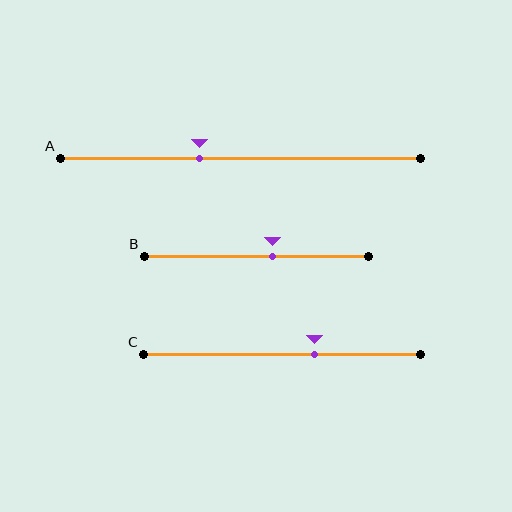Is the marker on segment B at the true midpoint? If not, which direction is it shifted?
No, the marker on segment B is shifted to the right by about 7% of the segment length.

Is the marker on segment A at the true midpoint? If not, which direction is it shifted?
No, the marker on segment A is shifted to the left by about 11% of the segment length.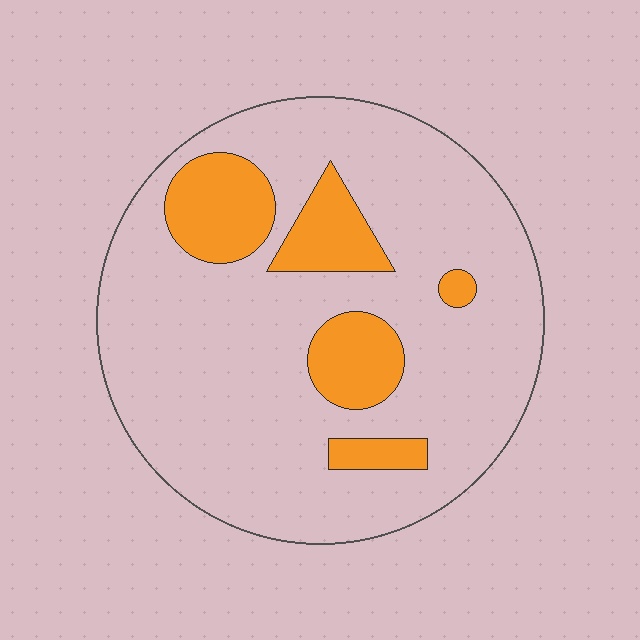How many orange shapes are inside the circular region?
5.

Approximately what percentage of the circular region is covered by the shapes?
Approximately 20%.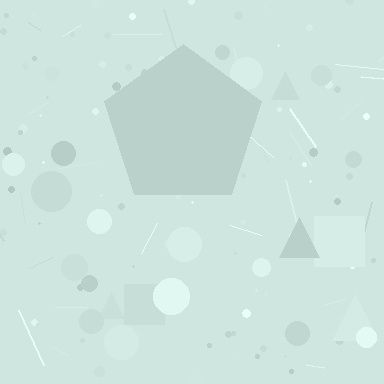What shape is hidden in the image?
A pentagon is hidden in the image.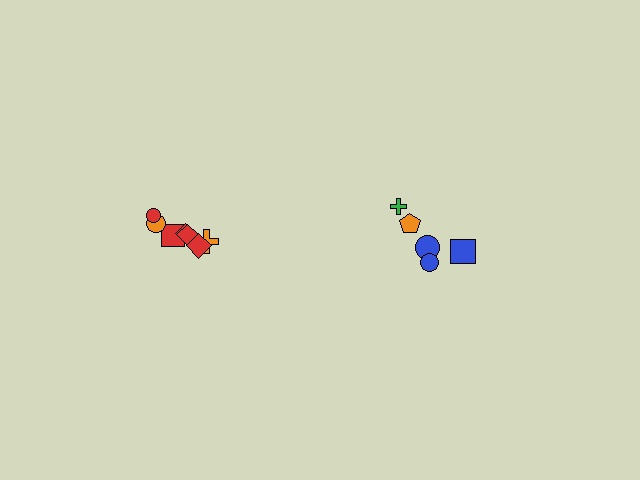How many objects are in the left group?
There are 7 objects.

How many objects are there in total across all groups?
There are 12 objects.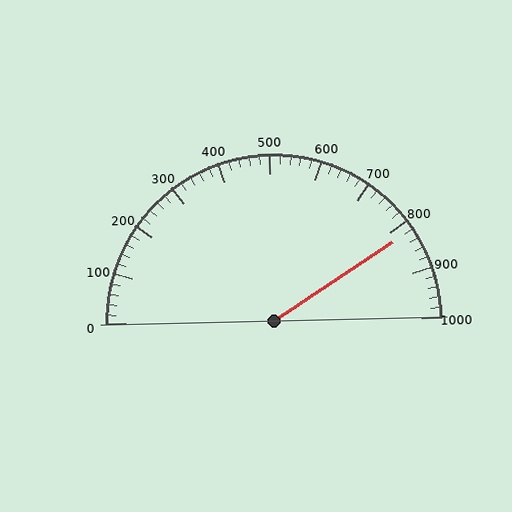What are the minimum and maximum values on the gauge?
The gauge ranges from 0 to 1000.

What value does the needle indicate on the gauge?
The needle indicates approximately 820.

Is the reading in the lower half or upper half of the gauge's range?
The reading is in the upper half of the range (0 to 1000).